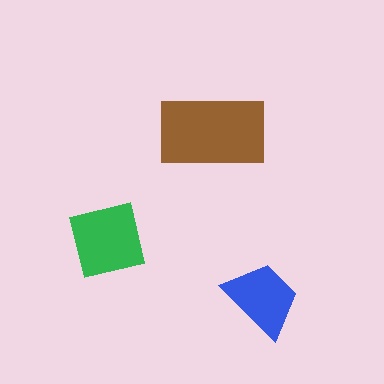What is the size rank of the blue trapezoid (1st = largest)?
3rd.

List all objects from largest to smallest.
The brown rectangle, the green square, the blue trapezoid.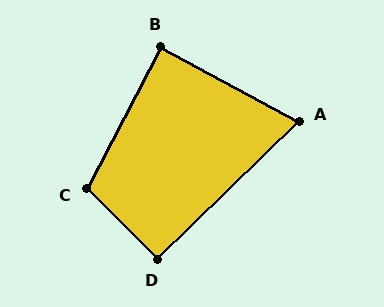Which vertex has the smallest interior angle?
A, at approximately 73 degrees.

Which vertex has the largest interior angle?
C, at approximately 107 degrees.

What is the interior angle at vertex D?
Approximately 91 degrees (approximately right).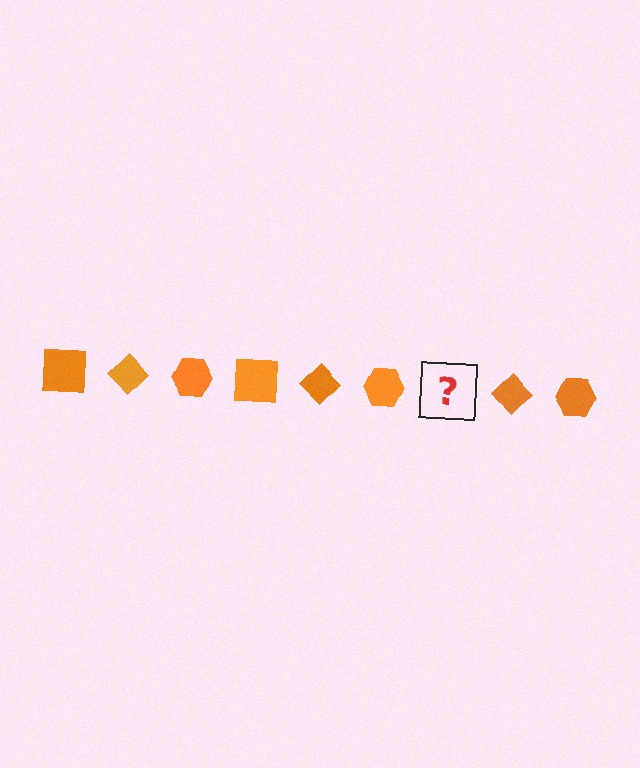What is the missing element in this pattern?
The missing element is an orange square.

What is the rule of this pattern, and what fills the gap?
The rule is that the pattern cycles through square, diamond, hexagon shapes in orange. The gap should be filled with an orange square.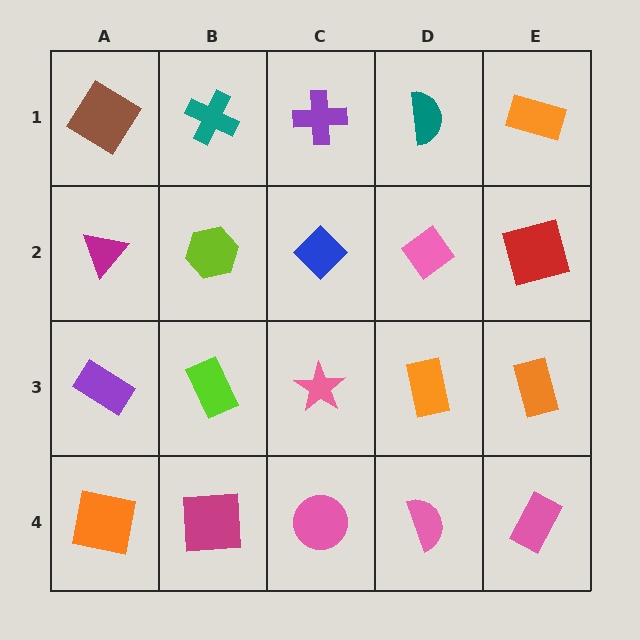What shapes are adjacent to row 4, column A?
A purple rectangle (row 3, column A), a magenta square (row 4, column B).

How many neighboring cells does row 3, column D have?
4.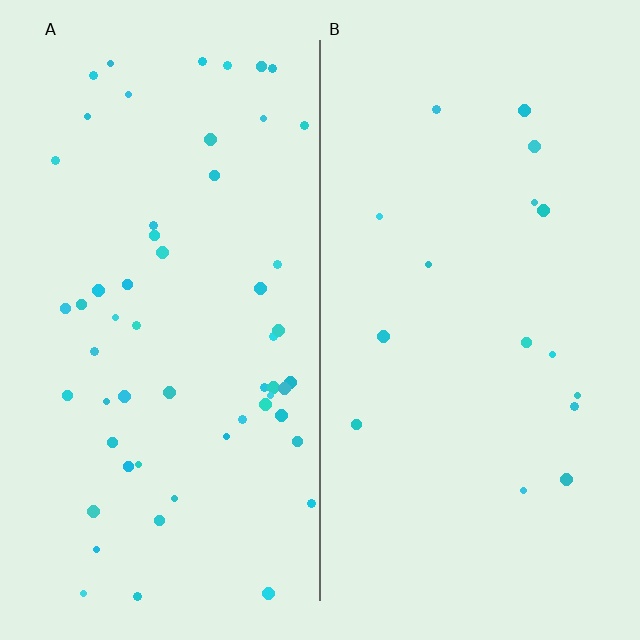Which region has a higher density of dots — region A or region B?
A (the left).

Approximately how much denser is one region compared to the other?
Approximately 3.5× — region A over region B.